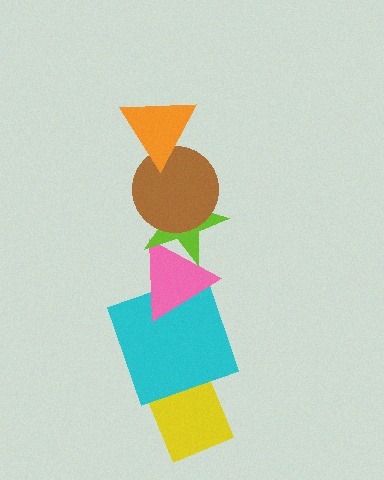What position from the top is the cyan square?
The cyan square is 5th from the top.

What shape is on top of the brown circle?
The orange triangle is on top of the brown circle.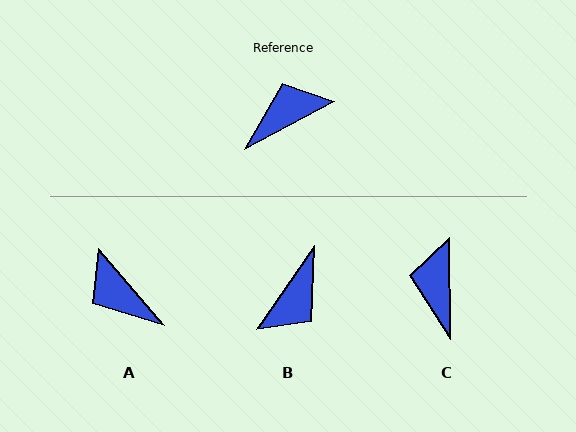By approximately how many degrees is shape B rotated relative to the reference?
Approximately 153 degrees clockwise.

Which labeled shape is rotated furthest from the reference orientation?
B, about 153 degrees away.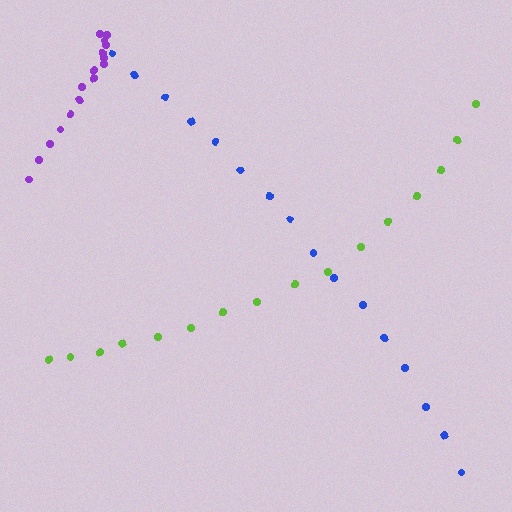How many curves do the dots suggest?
There are 3 distinct paths.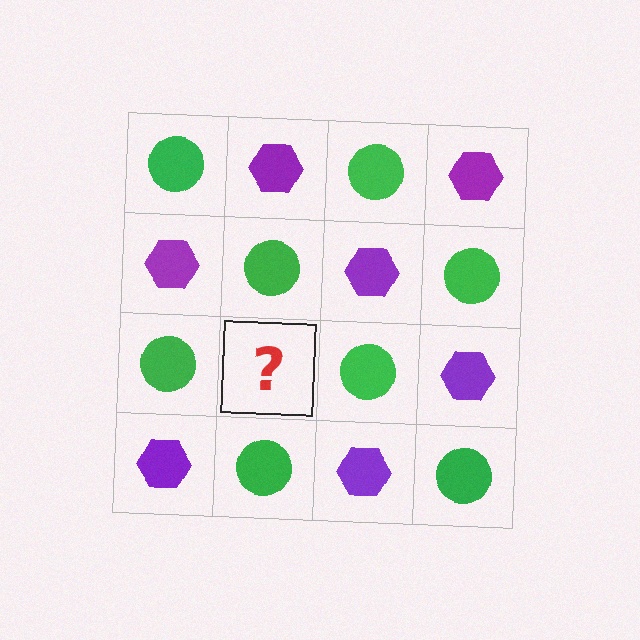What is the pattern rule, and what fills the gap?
The rule is that it alternates green circle and purple hexagon in a checkerboard pattern. The gap should be filled with a purple hexagon.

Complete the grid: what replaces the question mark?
The question mark should be replaced with a purple hexagon.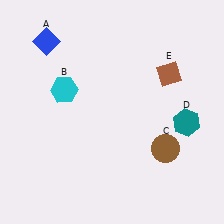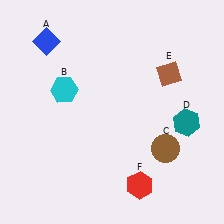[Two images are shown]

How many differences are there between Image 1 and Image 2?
There is 1 difference between the two images.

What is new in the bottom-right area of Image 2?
A red hexagon (F) was added in the bottom-right area of Image 2.